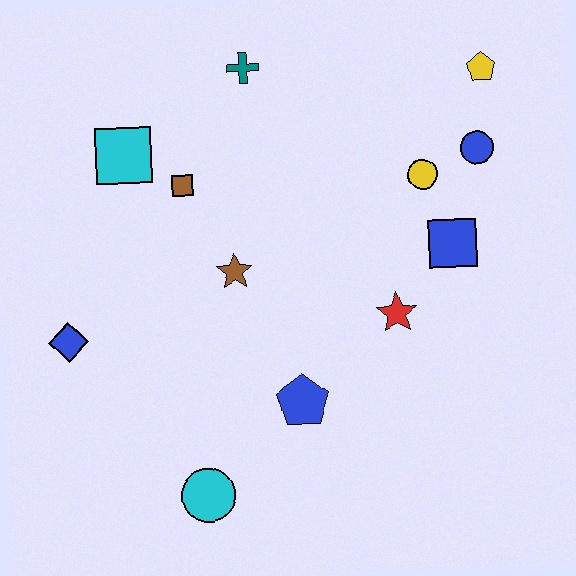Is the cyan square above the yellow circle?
Yes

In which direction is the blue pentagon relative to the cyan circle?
The blue pentagon is to the right of the cyan circle.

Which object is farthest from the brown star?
The yellow pentagon is farthest from the brown star.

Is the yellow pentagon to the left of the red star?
No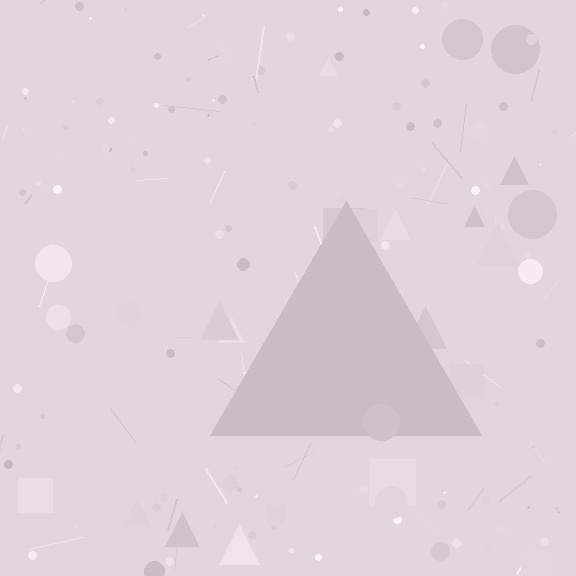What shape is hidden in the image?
A triangle is hidden in the image.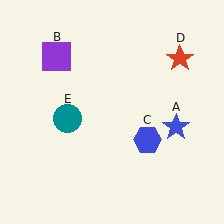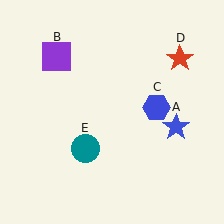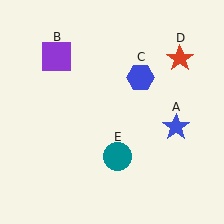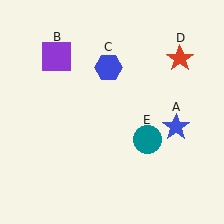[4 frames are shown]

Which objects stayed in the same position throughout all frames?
Blue star (object A) and purple square (object B) and red star (object D) remained stationary.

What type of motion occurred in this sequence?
The blue hexagon (object C), teal circle (object E) rotated counterclockwise around the center of the scene.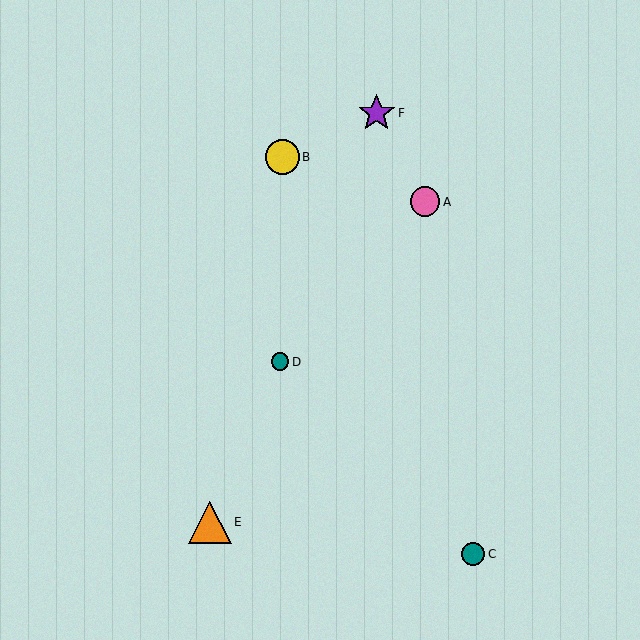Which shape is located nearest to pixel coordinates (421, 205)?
The pink circle (labeled A) at (425, 202) is nearest to that location.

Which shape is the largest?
The orange triangle (labeled E) is the largest.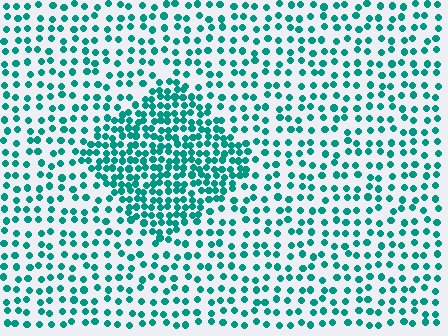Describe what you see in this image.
The image contains small teal elements arranged at two different densities. A diamond-shaped region is visible where the elements are more densely packed than the surrounding area.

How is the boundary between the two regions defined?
The boundary is defined by a change in element density (approximately 2.1x ratio). All elements are the same color, size, and shape.